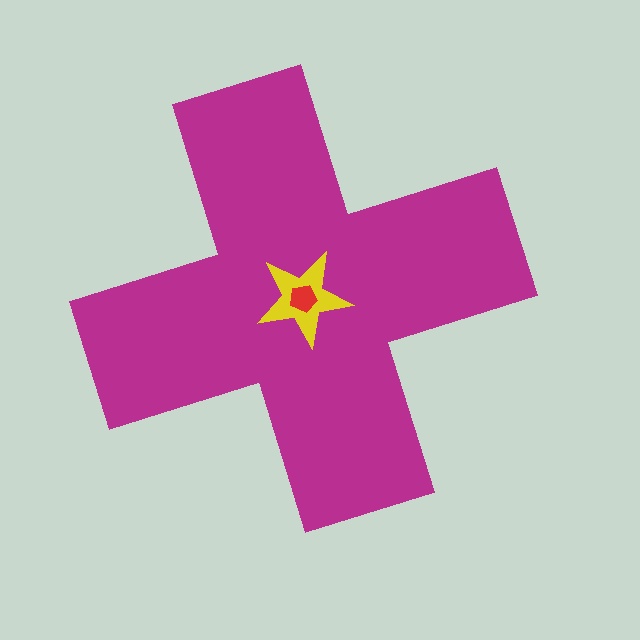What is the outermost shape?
The magenta cross.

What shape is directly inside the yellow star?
The red pentagon.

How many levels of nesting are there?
3.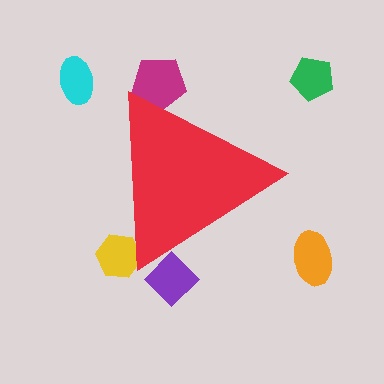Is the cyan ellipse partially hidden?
No, the cyan ellipse is fully visible.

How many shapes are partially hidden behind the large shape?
3 shapes are partially hidden.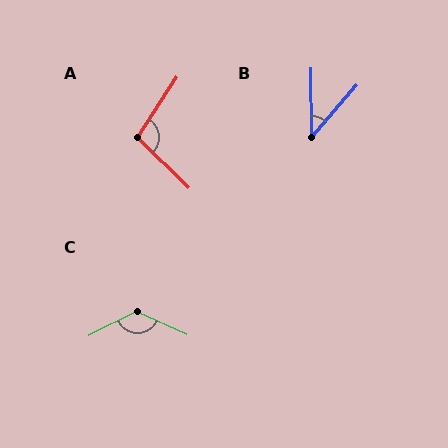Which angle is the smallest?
B, at approximately 41 degrees.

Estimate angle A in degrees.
Approximately 101 degrees.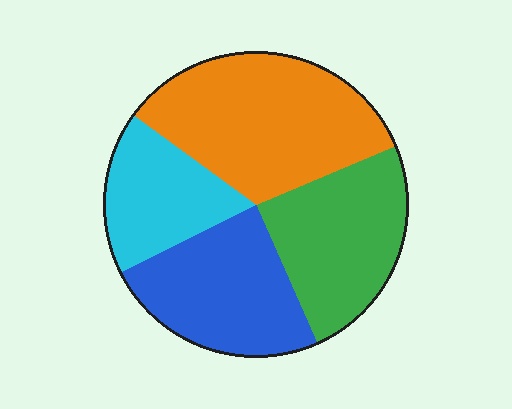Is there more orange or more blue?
Orange.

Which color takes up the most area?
Orange, at roughly 35%.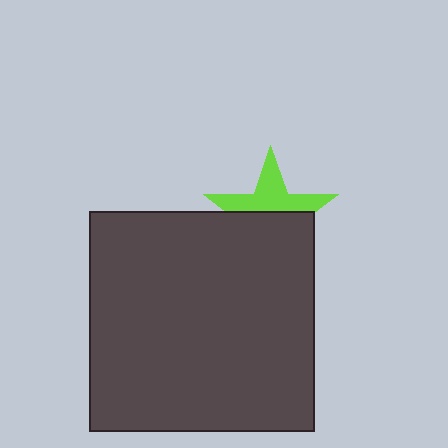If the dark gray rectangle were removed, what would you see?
You would see the complete lime star.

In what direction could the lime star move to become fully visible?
The lime star could move up. That would shift it out from behind the dark gray rectangle entirely.